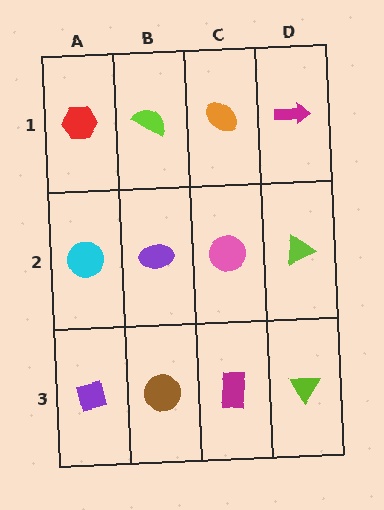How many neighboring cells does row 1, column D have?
2.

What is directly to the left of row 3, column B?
A purple square.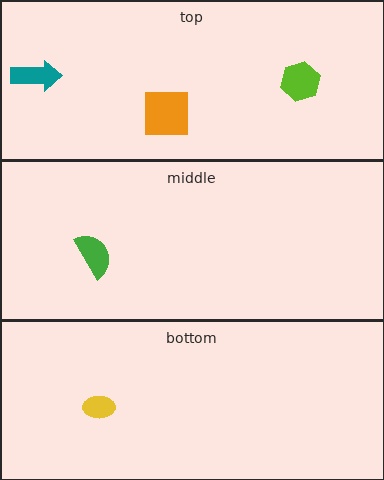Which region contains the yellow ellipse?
The bottom region.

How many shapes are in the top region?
3.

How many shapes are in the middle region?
1.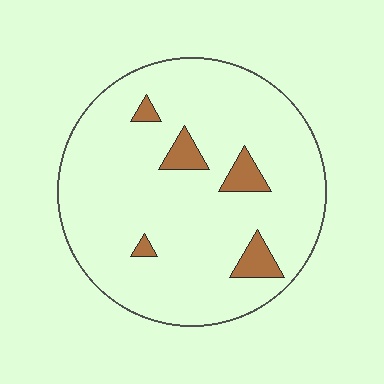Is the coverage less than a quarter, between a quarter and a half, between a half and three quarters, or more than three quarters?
Less than a quarter.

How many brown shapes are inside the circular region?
5.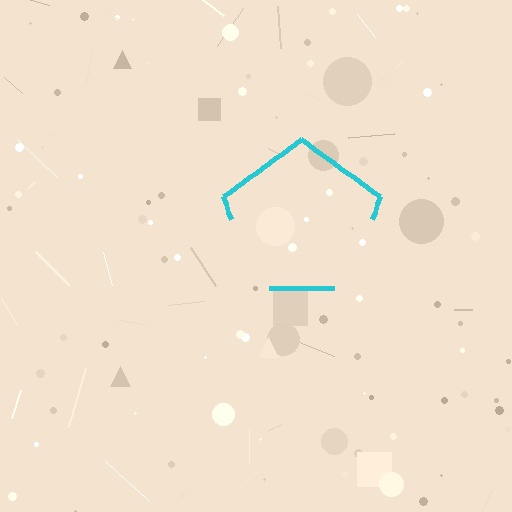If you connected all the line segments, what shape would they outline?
They would outline a pentagon.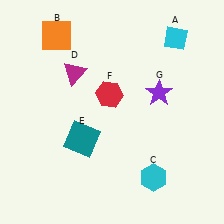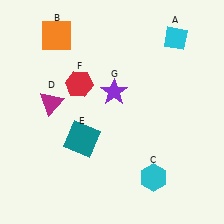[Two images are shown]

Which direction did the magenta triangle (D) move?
The magenta triangle (D) moved down.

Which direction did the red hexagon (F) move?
The red hexagon (F) moved left.